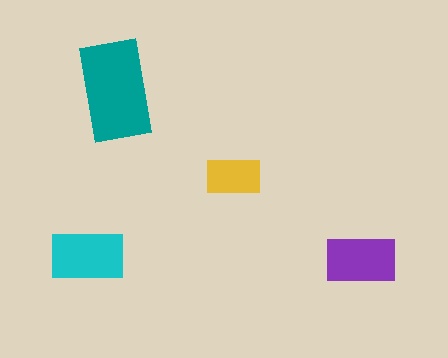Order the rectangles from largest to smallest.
the teal one, the cyan one, the purple one, the yellow one.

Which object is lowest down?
The purple rectangle is bottommost.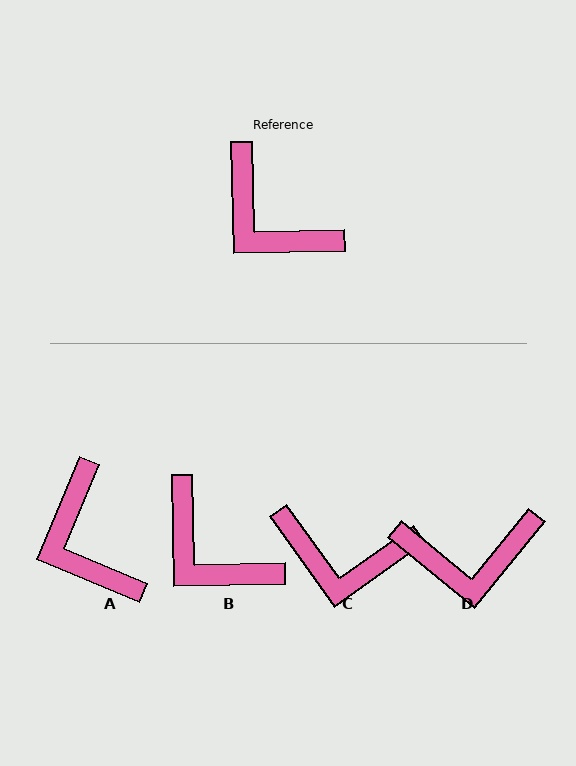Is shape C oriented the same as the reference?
No, it is off by about 34 degrees.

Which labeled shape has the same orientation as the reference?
B.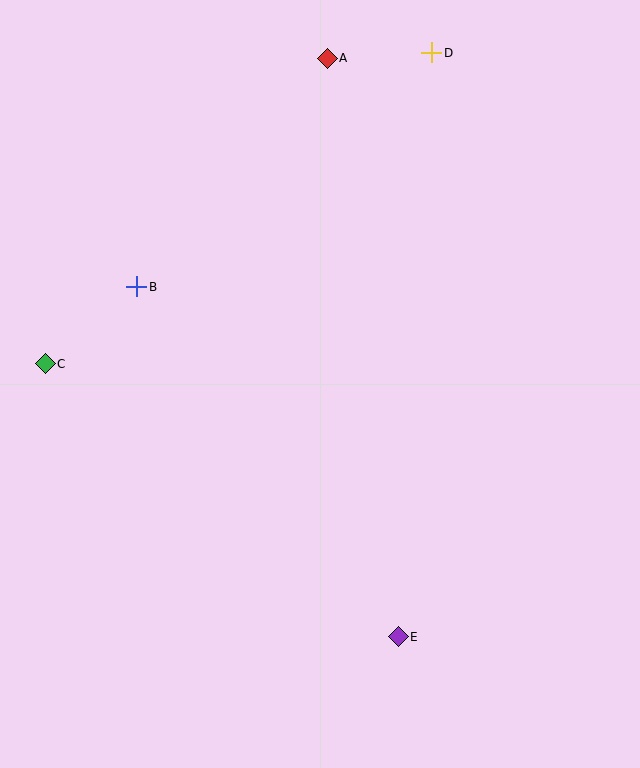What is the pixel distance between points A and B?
The distance between A and B is 297 pixels.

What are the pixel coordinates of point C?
Point C is at (45, 364).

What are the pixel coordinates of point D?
Point D is at (432, 53).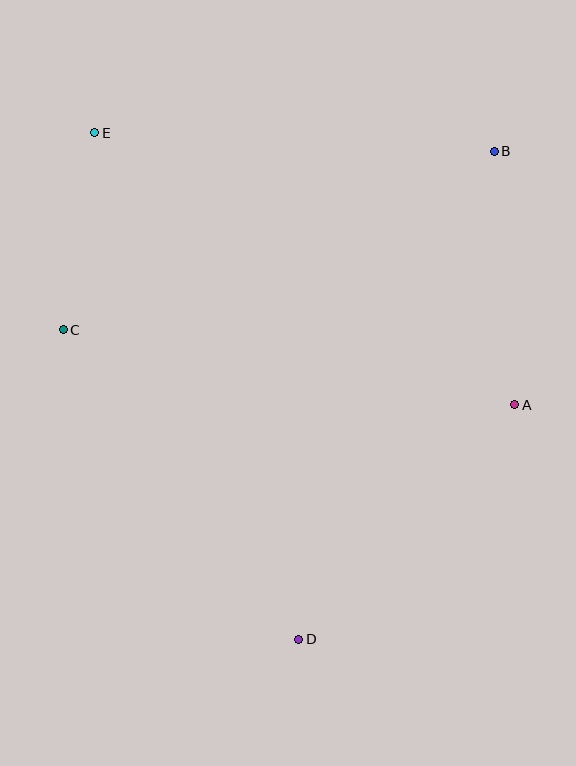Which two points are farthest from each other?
Points D and E are farthest from each other.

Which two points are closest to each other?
Points C and E are closest to each other.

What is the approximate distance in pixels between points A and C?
The distance between A and C is approximately 457 pixels.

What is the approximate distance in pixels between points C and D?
The distance between C and D is approximately 389 pixels.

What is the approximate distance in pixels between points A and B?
The distance between A and B is approximately 254 pixels.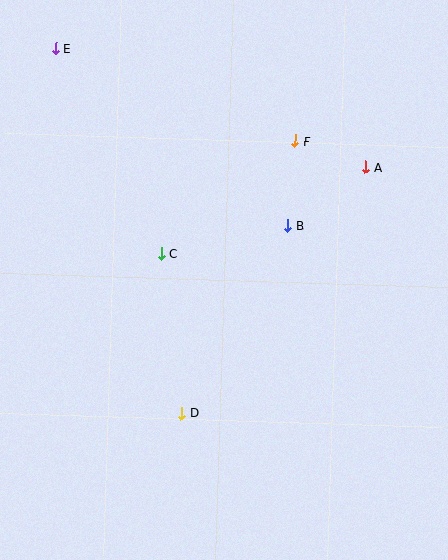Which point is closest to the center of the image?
Point C at (161, 254) is closest to the center.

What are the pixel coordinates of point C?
Point C is at (161, 254).